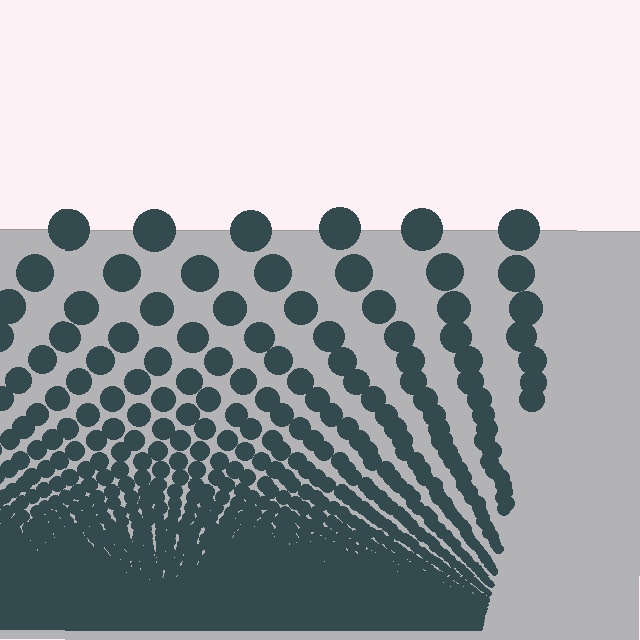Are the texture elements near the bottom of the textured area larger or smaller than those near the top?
Smaller. The gradient is inverted — elements near the bottom are smaller and denser.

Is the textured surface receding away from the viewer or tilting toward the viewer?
The surface appears to tilt toward the viewer. Texture elements get larger and sparser toward the top.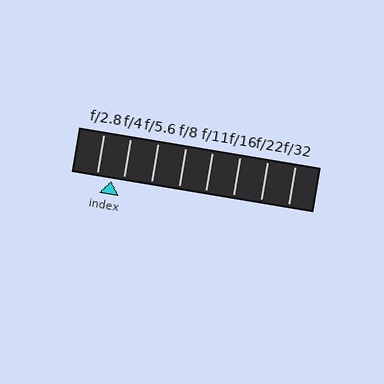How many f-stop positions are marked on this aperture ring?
There are 8 f-stop positions marked.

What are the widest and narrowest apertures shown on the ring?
The widest aperture shown is f/2.8 and the narrowest is f/32.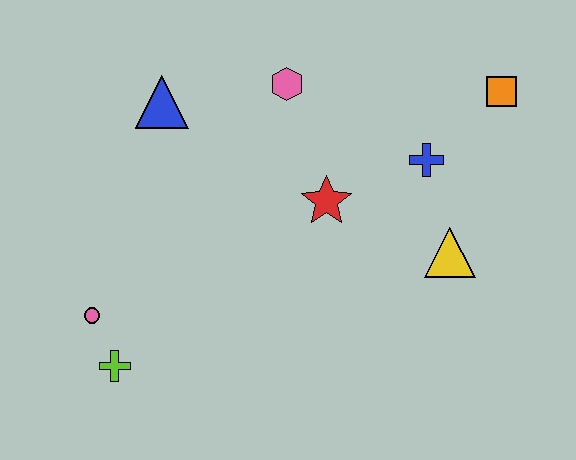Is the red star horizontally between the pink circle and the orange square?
Yes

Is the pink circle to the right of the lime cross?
No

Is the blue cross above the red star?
Yes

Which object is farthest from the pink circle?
The orange square is farthest from the pink circle.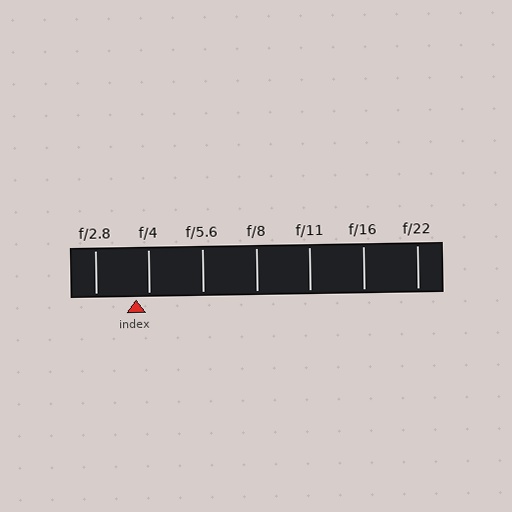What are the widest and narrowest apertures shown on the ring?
The widest aperture shown is f/2.8 and the narrowest is f/22.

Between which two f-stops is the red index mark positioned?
The index mark is between f/2.8 and f/4.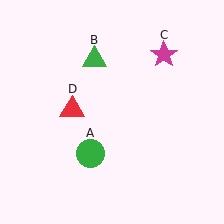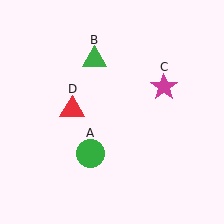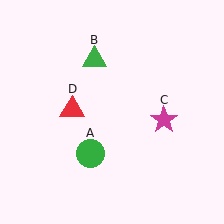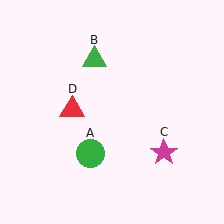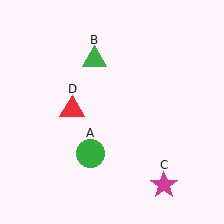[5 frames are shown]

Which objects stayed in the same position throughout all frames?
Green circle (object A) and green triangle (object B) and red triangle (object D) remained stationary.